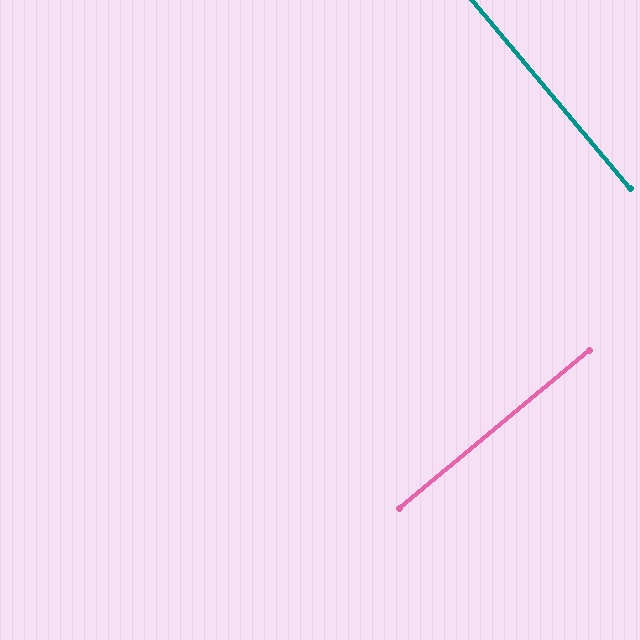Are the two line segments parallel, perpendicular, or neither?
Perpendicular — they meet at approximately 90°.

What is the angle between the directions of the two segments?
Approximately 90 degrees.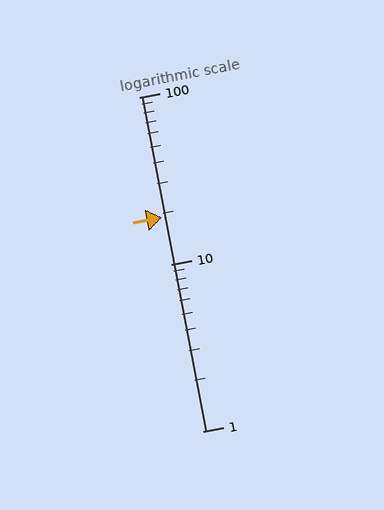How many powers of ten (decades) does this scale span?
The scale spans 2 decades, from 1 to 100.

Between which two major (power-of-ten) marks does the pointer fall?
The pointer is between 10 and 100.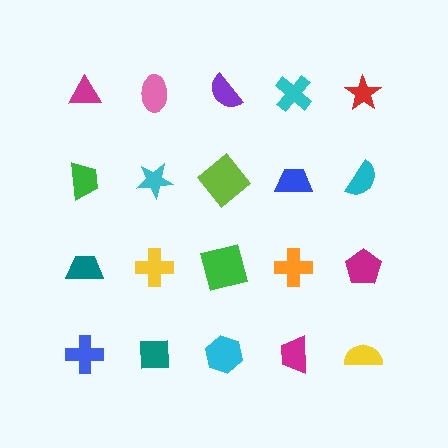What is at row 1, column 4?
A cyan cross.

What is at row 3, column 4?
An orange cross.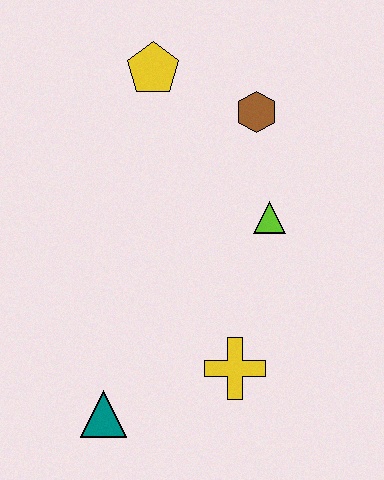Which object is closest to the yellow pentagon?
The brown hexagon is closest to the yellow pentagon.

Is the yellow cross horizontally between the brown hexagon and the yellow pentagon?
Yes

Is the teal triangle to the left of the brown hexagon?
Yes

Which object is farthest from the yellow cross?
The yellow pentagon is farthest from the yellow cross.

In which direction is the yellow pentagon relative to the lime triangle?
The yellow pentagon is above the lime triangle.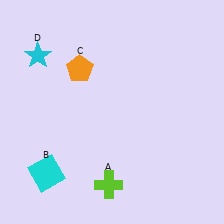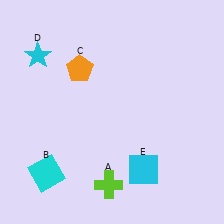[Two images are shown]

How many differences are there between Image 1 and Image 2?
There is 1 difference between the two images.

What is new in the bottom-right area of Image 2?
A cyan square (E) was added in the bottom-right area of Image 2.